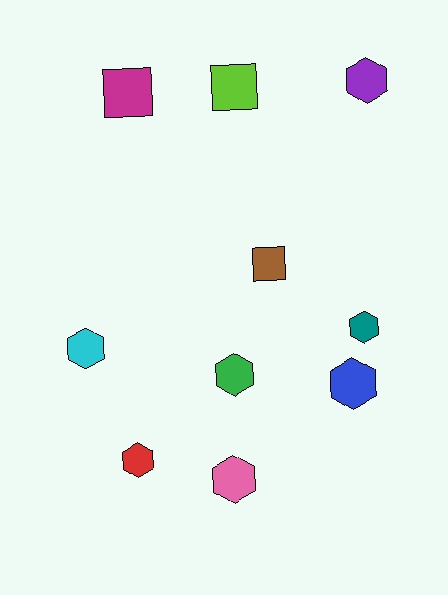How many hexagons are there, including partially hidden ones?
There are 7 hexagons.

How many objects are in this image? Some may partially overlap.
There are 10 objects.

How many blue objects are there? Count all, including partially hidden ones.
There is 1 blue object.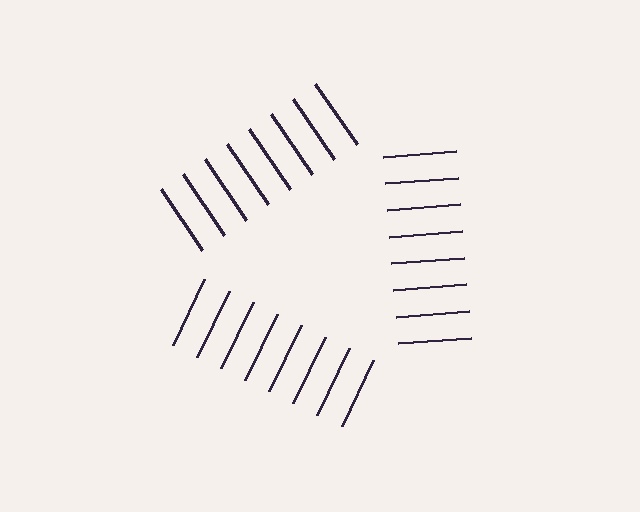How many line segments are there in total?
24 — 8 along each of the 3 edges.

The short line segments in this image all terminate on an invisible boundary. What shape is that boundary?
An illusory triangle — the line segments terminate on its edges but no continuous stroke is drawn.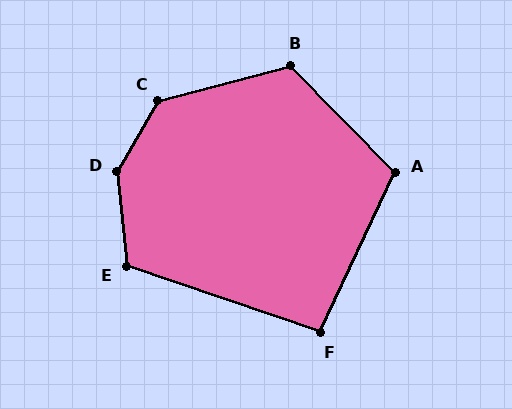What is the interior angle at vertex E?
Approximately 115 degrees (obtuse).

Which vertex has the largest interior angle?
D, at approximately 144 degrees.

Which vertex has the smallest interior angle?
F, at approximately 96 degrees.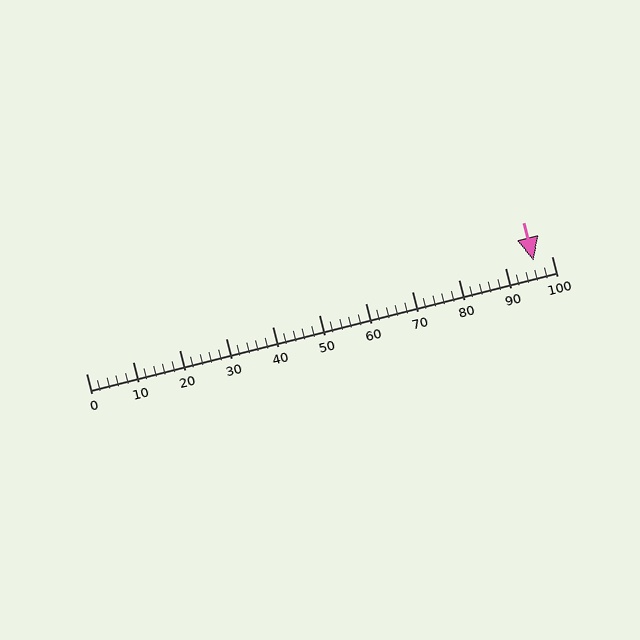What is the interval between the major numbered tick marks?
The major tick marks are spaced 10 units apart.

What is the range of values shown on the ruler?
The ruler shows values from 0 to 100.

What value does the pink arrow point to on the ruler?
The pink arrow points to approximately 96.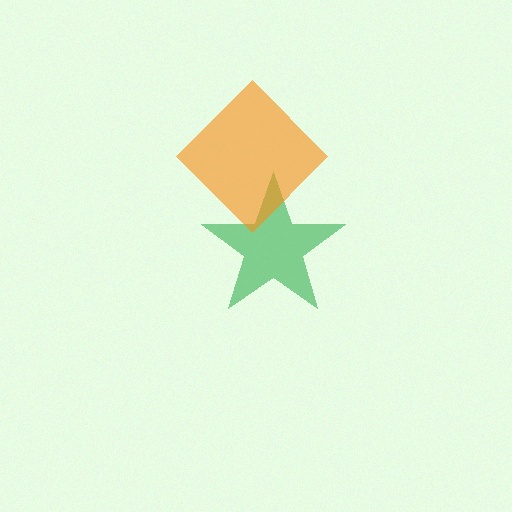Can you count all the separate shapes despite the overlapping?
Yes, there are 2 separate shapes.